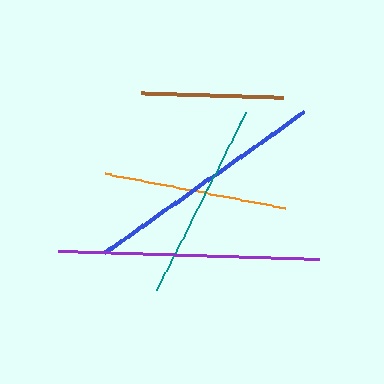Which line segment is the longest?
The purple line is the longest at approximately 261 pixels.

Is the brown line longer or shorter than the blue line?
The blue line is longer than the brown line.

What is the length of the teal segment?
The teal segment is approximately 199 pixels long.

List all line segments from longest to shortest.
From longest to shortest: purple, blue, teal, orange, brown.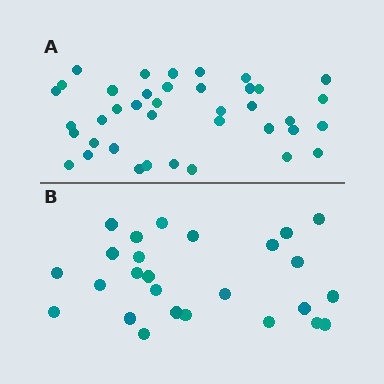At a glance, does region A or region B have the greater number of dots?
Region A (the top region) has more dots.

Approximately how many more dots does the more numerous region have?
Region A has approximately 15 more dots than region B.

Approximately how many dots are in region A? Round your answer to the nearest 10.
About 40 dots. (The exact count is 39, which rounds to 40.)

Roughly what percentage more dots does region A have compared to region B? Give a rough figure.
About 50% more.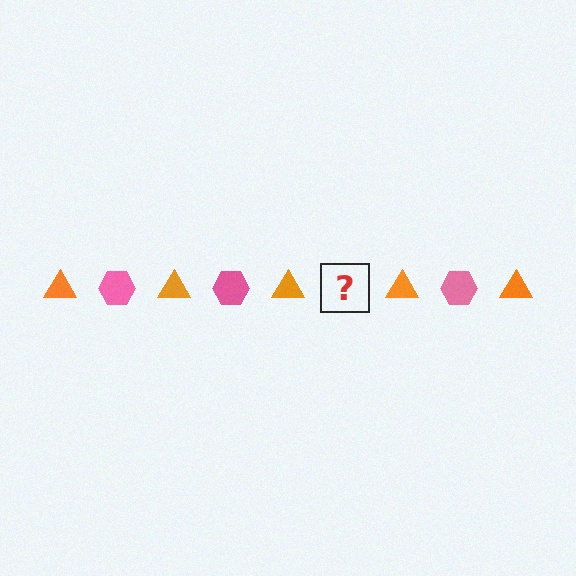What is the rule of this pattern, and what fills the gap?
The rule is that the pattern alternates between orange triangle and pink hexagon. The gap should be filled with a pink hexagon.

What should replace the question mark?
The question mark should be replaced with a pink hexagon.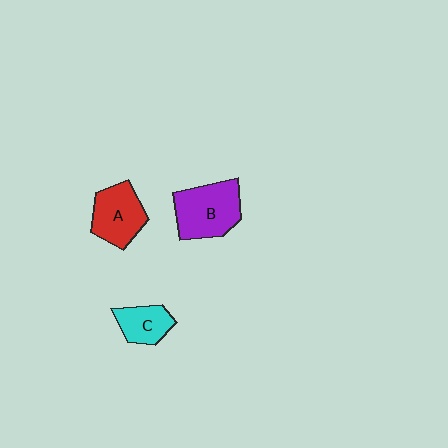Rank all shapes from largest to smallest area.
From largest to smallest: B (purple), A (red), C (cyan).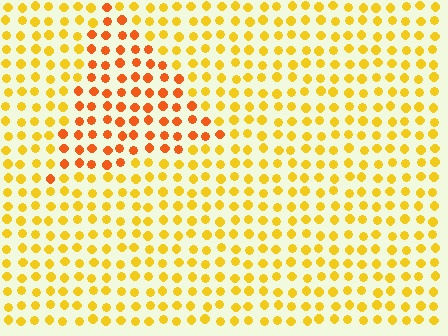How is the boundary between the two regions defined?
The boundary is defined purely by a slight shift in hue (about 31 degrees). Spacing, size, and orientation are identical on both sides.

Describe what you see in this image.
The image is filled with small yellow elements in a uniform arrangement. A triangle-shaped region is visible where the elements are tinted to a slightly different hue, forming a subtle color boundary.